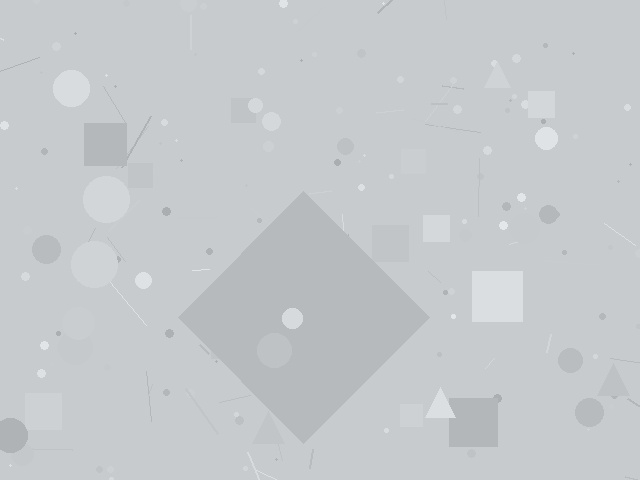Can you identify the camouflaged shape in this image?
The camouflaged shape is a diamond.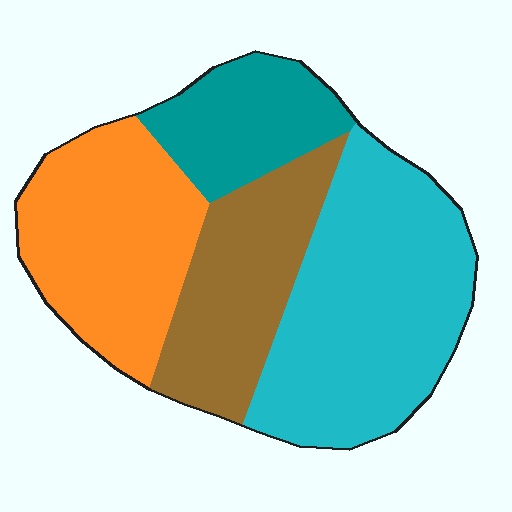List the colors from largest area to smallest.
From largest to smallest: cyan, orange, brown, teal.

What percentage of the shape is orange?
Orange takes up about one quarter (1/4) of the shape.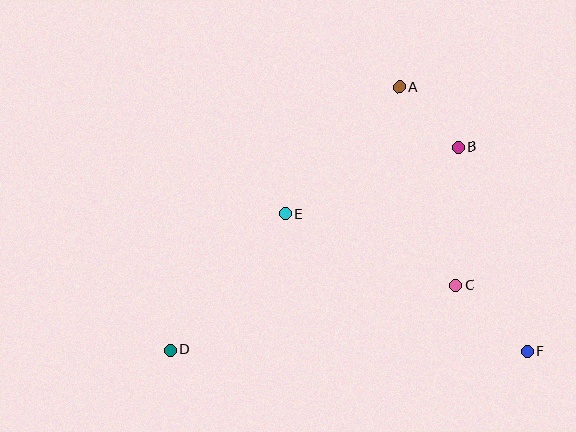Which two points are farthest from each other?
Points D and F are farthest from each other.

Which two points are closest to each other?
Points A and B are closest to each other.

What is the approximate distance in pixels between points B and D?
The distance between B and D is approximately 353 pixels.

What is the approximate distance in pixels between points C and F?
The distance between C and F is approximately 97 pixels.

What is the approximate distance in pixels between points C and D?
The distance between C and D is approximately 293 pixels.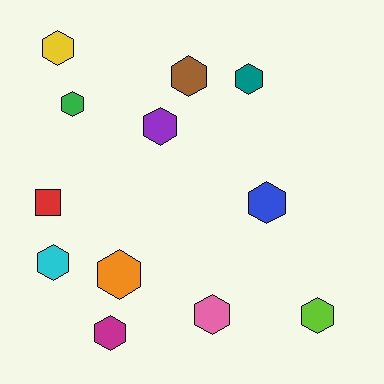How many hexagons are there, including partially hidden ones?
There are 11 hexagons.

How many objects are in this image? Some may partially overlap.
There are 12 objects.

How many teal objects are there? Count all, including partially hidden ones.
There is 1 teal object.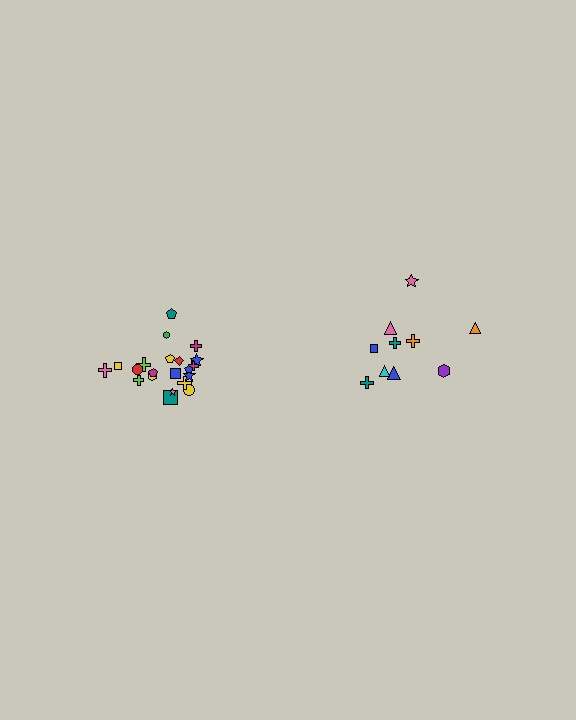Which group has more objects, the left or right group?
The left group.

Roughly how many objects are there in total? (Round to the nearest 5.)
Roughly 30 objects in total.